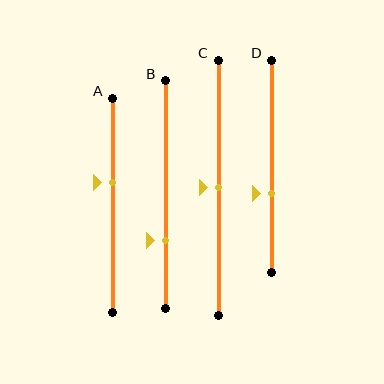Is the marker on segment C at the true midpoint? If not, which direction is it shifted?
Yes, the marker on segment C is at the true midpoint.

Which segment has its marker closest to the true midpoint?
Segment C has its marker closest to the true midpoint.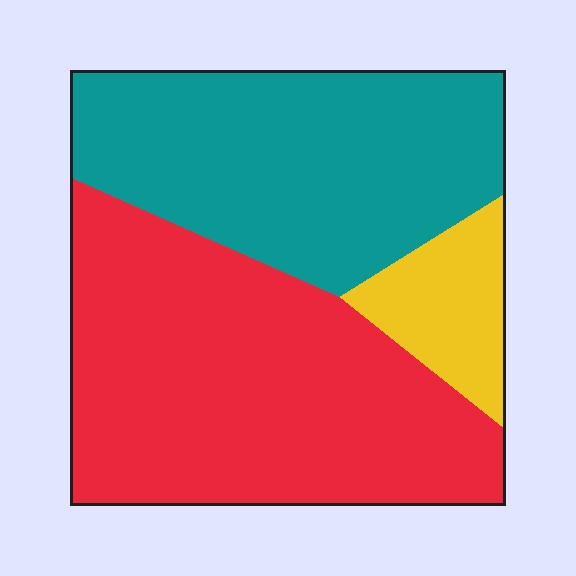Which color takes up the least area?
Yellow, at roughly 10%.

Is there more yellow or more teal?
Teal.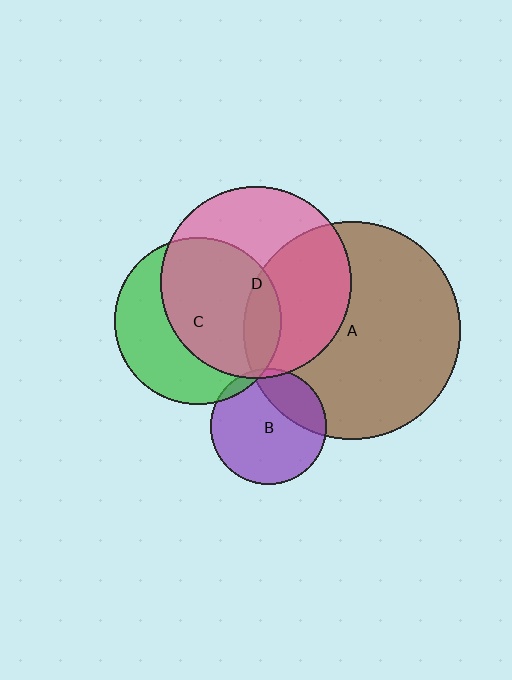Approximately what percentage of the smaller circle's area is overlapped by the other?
Approximately 5%.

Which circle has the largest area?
Circle A (brown).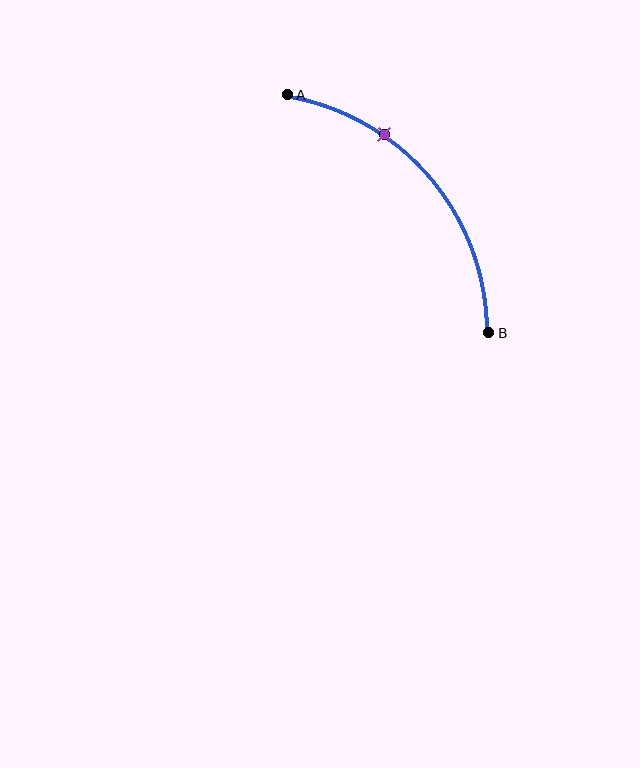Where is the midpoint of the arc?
The arc midpoint is the point on the curve farthest from the straight line joining A and B. It sits above and to the right of that line.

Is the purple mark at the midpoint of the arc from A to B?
No. The purple mark lies on the arc but is closer to endpoint A. The arc midpoint would be at the point on the curve equidistant along the arc from both A and B.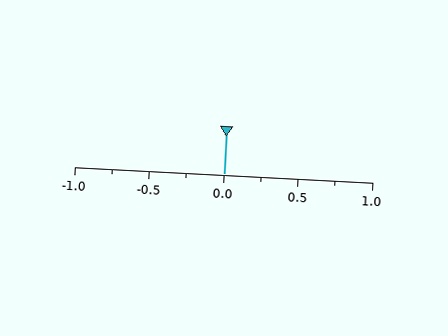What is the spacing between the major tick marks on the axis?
The major ticks are spaced 0.5 apart.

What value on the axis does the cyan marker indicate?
The marker indicates approximately 0.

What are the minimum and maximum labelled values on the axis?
The axis runs from -1.0 to 1.0.